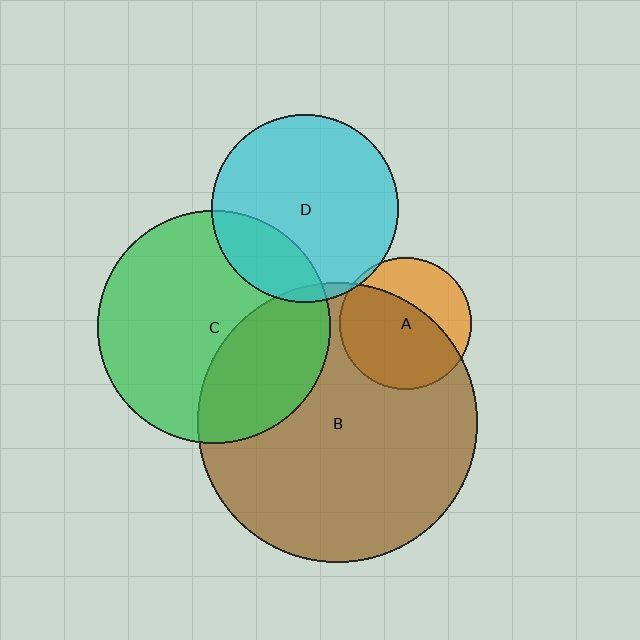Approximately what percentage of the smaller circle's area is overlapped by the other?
Approximately 65%.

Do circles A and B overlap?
Yes.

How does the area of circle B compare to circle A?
Approximately 4.5 times.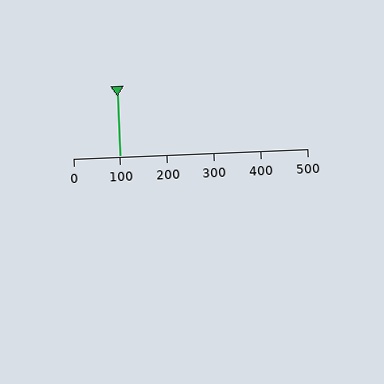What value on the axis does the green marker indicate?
The marker indicates approximately 100.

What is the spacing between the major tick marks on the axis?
The major ticks are spaced 100 apart.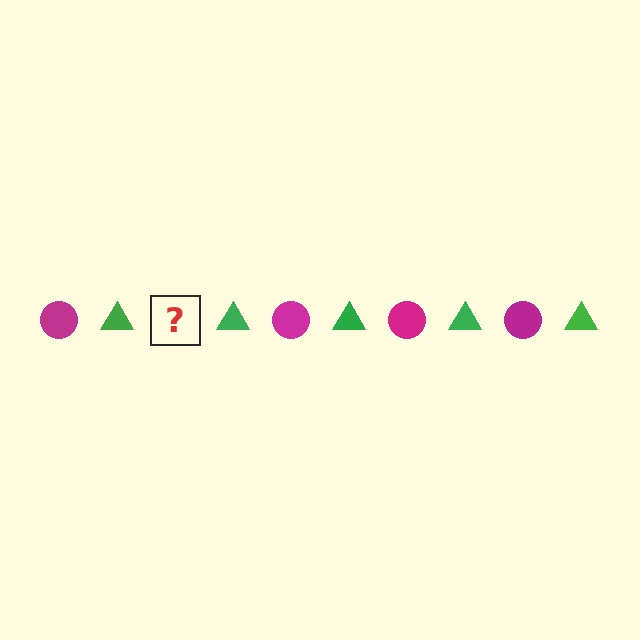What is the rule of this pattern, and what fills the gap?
The rule is that the pattern alternates between magenta circle and green triangle. The gap should be filled with a magenta circle.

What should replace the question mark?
The question mark should be replaced with a magenta circle.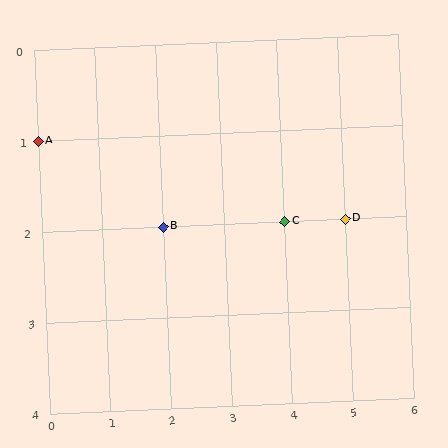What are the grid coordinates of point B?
Point B is at grid coordinates (2, 2).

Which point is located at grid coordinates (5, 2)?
Point D is at (5, 2).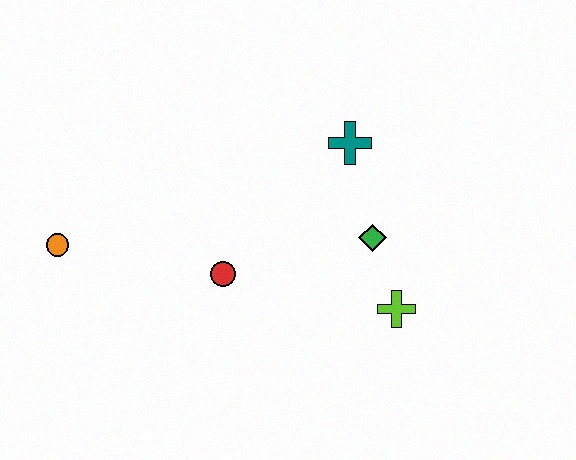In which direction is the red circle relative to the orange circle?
The red circle is to the right of the orange circle.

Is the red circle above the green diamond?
No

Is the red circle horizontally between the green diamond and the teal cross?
No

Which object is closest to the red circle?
The green diamond is closest to the red circle.